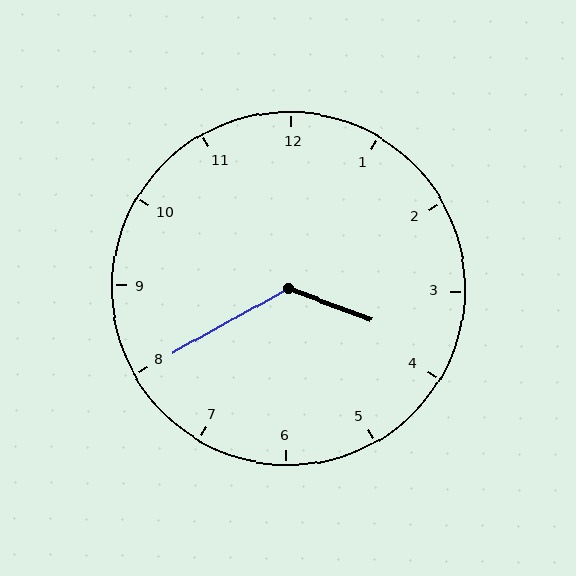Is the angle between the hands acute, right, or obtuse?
It is obtuse.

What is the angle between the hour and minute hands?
Approximately 130 degrees.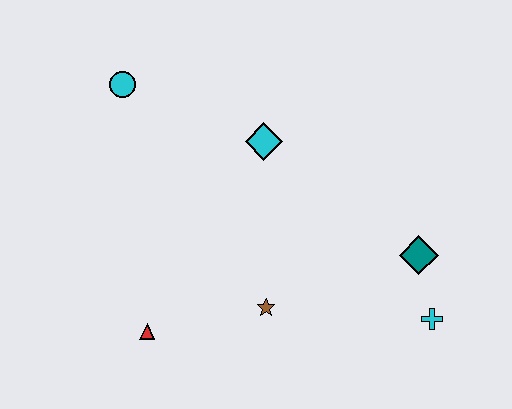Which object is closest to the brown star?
The red triangle is closest to the brown star.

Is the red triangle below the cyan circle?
Yes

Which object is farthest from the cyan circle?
The cyan cross is farthest from the cyan circle.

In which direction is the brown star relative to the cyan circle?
The brown star is below the cyan circle.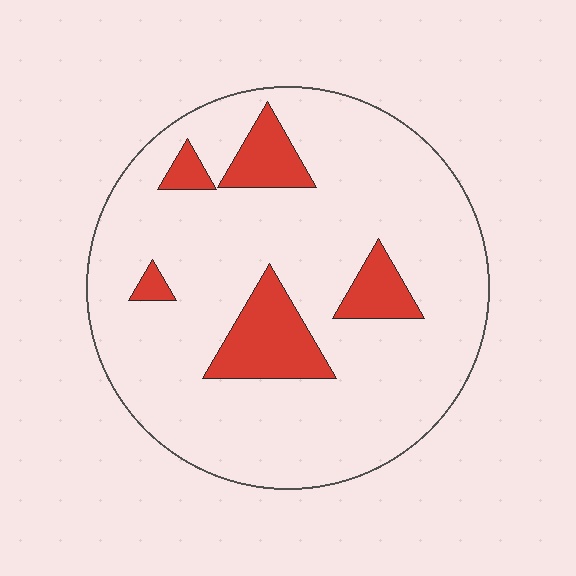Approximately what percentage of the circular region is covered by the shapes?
Approximately 15%.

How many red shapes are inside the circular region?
5.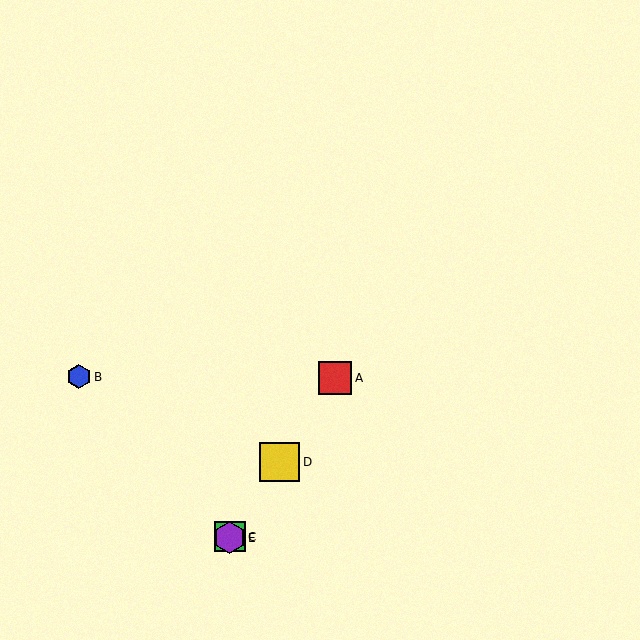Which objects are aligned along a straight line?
Objects A, C, D, E are aligned along a straight line.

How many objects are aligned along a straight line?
4 objects (A, C, D, E) are aligned along a straight line.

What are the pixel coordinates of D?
Object D is at (280, 462).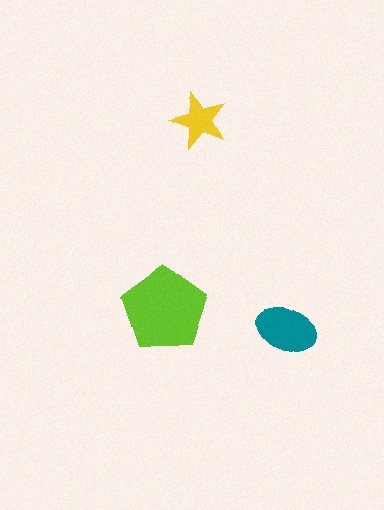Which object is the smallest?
The yellow star.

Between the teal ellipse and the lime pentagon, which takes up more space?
The lime pentagon.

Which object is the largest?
The lime pentagon.